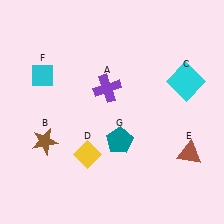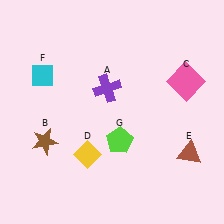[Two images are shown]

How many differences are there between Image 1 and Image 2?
There are 2 differences between the two images.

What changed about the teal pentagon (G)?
In Image 1, G is teal. In Image 2, it changed to lime.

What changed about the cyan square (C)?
In Image 1, C is cyan. In Image 2, it changed to pink.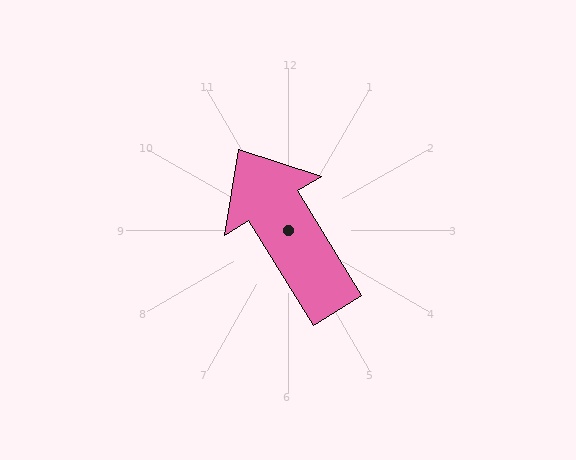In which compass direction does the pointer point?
Northwest.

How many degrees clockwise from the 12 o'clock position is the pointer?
Approximately 328 degrees.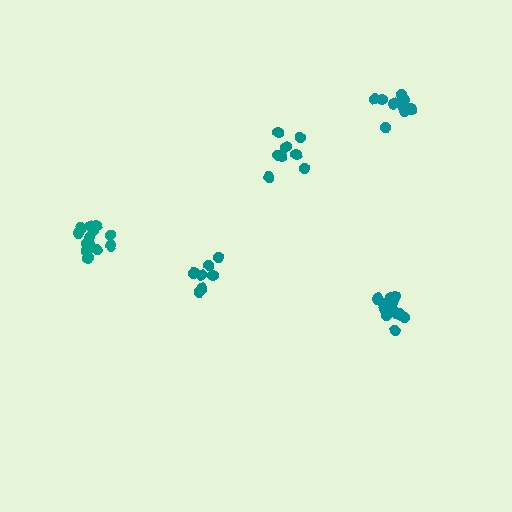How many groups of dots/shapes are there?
There are 5 groups.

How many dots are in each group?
Group 1: 13 dots, Group 2: 8 dots, Group 3: 12 dots, Group 4: 8 dots, Group 5: 11 dots (52 total).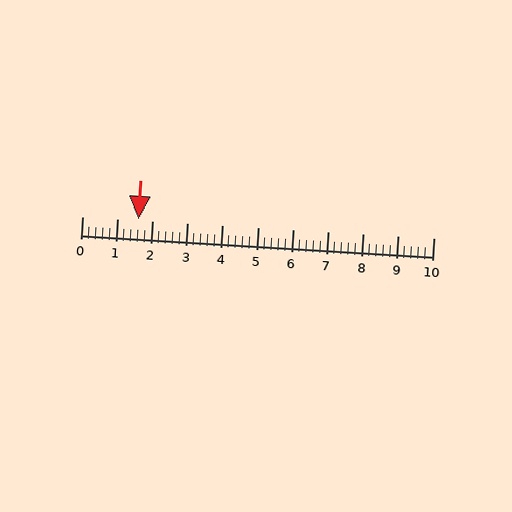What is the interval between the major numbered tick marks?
The major tick marks are spaced 1 units apart.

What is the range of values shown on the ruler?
The ruler shows values from 0 to 10.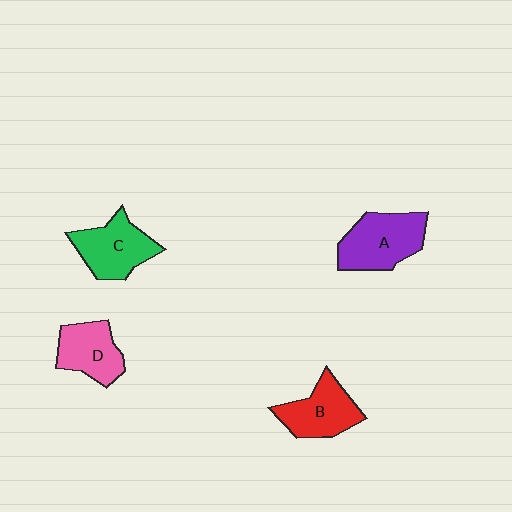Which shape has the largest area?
Shape A (purple).